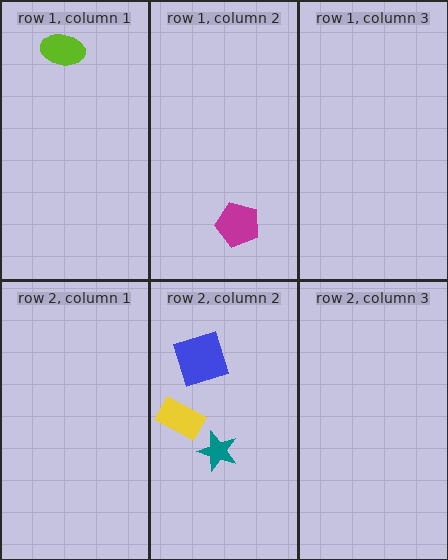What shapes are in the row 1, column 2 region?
The magenta pentagon.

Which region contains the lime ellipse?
The row 1, column 1 region.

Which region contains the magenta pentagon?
The row 1, column 2 region.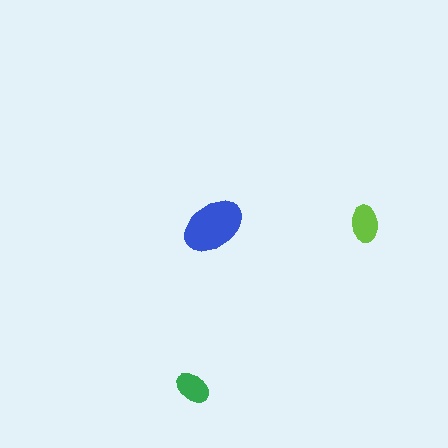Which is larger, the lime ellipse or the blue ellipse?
The blue one.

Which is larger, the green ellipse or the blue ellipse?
The blue one.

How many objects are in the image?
There are 3 objects in the image.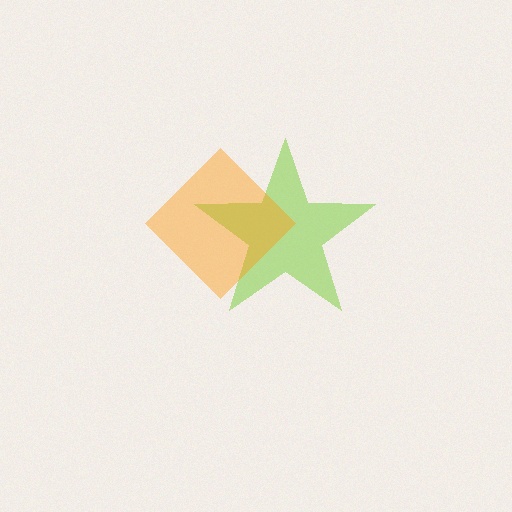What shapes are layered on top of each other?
The layered shapes are: a lime star, an orange diamond.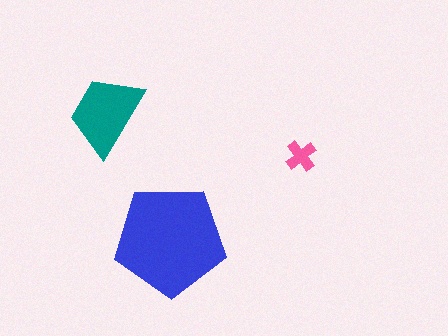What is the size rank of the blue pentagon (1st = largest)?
1st.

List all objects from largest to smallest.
The blue pentagon, the teal trapezoid, the pink cross.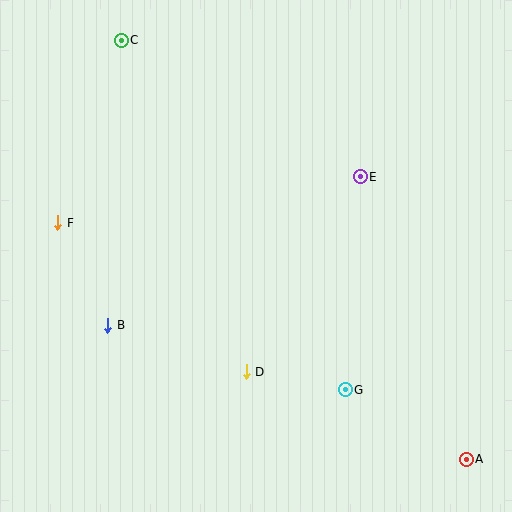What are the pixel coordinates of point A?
Point A is at (466, 459).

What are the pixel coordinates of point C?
Point C is at (121, 40).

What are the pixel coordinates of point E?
Point E is at (360, 177).